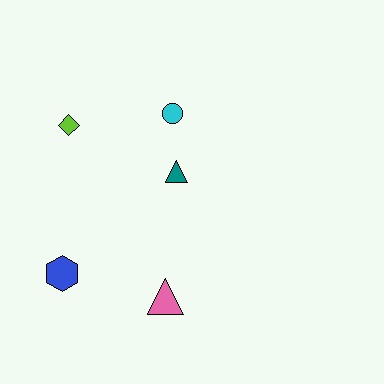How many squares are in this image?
There are no squares.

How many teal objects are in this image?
There is 1 teal object.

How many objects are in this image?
There are 5 objects.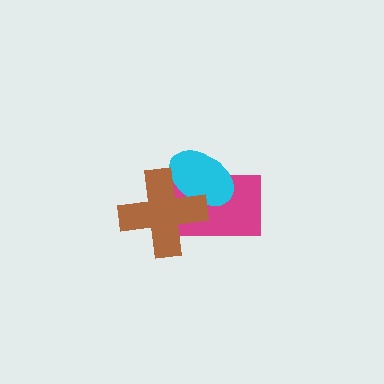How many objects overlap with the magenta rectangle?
2 objects overlap with the magenta rectangle.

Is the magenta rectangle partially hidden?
Yes, it is partially covered by another shape.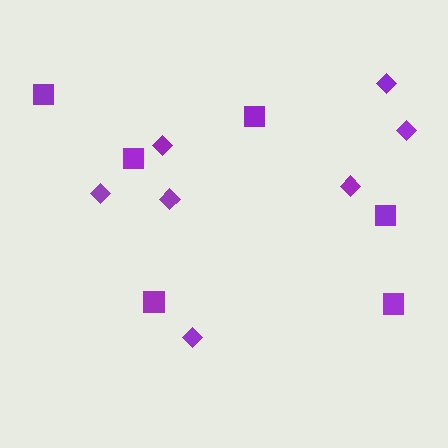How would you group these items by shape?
There are 2 groups: one group of diamonds (7) and one group of squares (6).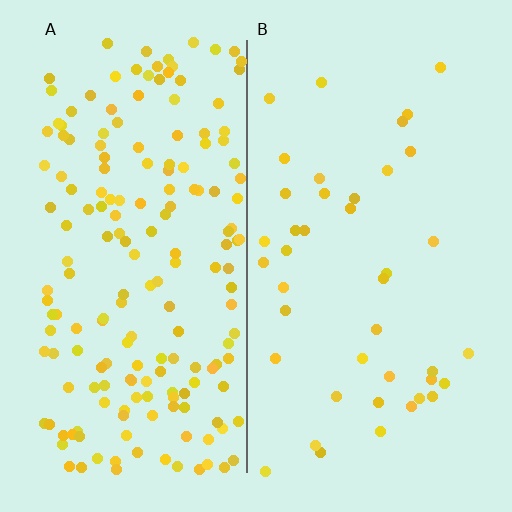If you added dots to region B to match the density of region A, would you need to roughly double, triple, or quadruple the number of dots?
Approximately quadruple.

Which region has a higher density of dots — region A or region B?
A (the left).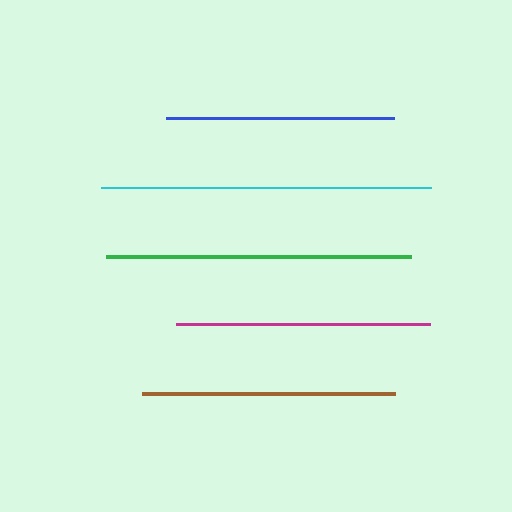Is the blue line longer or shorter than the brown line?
The brown line is longer than the blue line.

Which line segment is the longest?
The cyan line is the longest at approximately 330 pixels.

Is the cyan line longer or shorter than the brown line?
The cyan line is longer than the brown line.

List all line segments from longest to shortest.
From longest to shortest: cyan, green, magenta, brown, blue.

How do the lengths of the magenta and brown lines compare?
The magenta and brown lines are approximately the same length.